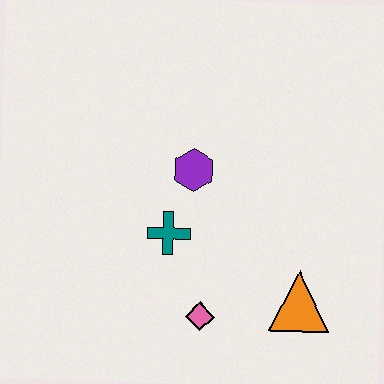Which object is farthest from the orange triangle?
The purple hexagon is farthest from the orange triangle.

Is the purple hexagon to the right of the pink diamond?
No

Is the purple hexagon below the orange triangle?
No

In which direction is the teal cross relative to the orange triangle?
The teal cross is to the left of the orange triangle.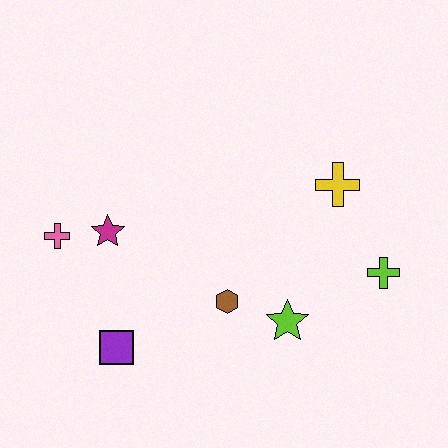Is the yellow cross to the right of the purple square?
Yes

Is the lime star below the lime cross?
Yes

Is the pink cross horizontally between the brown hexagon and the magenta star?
No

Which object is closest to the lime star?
The brown hexagon is closest to the lime star.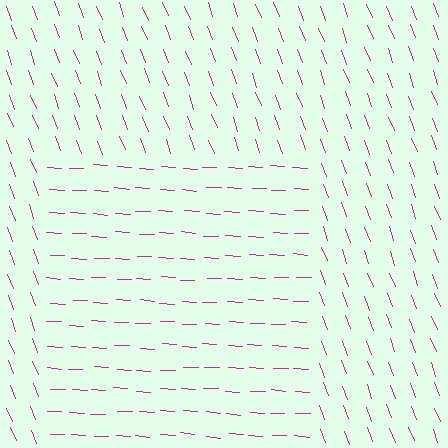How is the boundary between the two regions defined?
The boundary is defined purely by a change in line orientation (approximately 66 degrees difference). All lines are the same color and thickness.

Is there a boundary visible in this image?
Yes, there is a texture boundary formed by a change in line orientation.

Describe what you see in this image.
The image is filled with small magenta line segments. A rectangle region in the image has lines oriented differently from the surrounding lines, creating a visible texture boundary.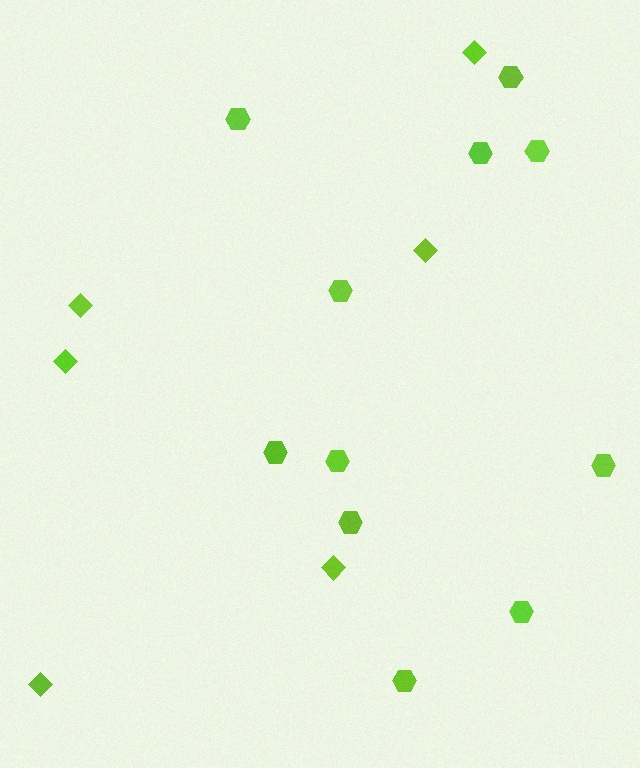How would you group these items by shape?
There are 2 groups: one group of hexagons (11) and one group of diamonds (6).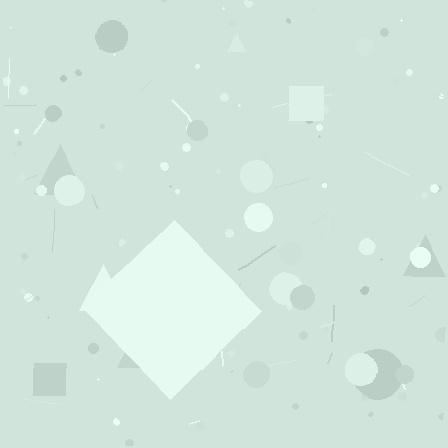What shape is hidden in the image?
A diamond is hidden in the image.